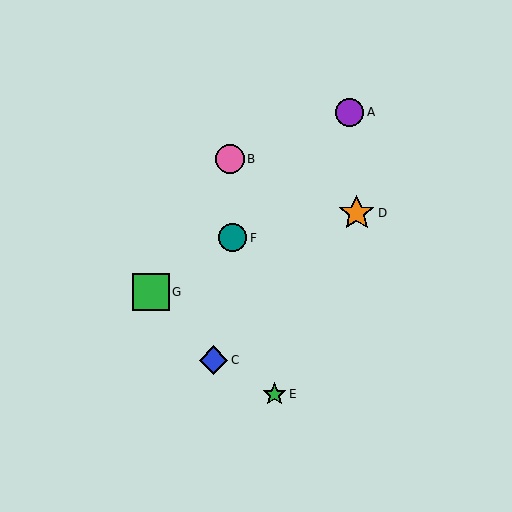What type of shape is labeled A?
Shape A is a purple circle.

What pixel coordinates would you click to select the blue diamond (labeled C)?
Click at (214, 360) to select the blue diamond C.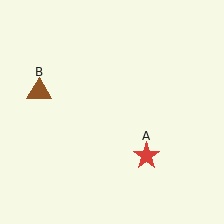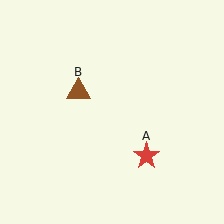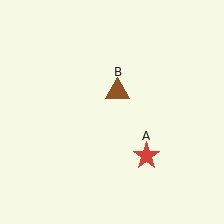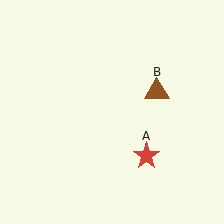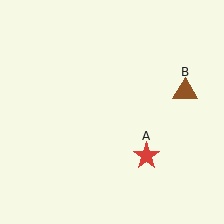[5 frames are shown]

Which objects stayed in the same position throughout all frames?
Red star (object A) remained stationary.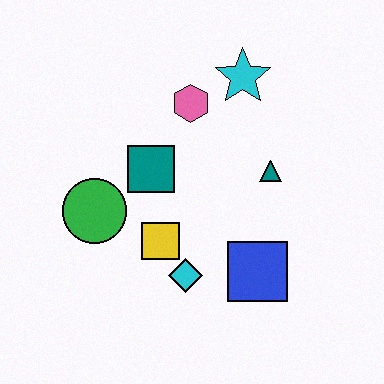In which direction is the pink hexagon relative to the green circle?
The pink hexagon is above the green circle.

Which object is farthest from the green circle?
The cyan star is farthest from the green circle.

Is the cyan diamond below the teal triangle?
Yes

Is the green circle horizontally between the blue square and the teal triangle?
No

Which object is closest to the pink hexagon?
The cyan star is closest to the pink hexagon.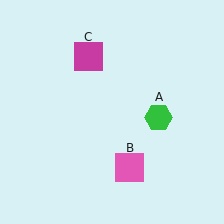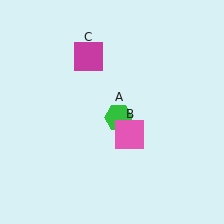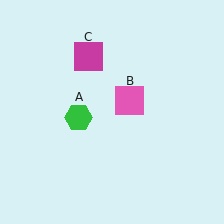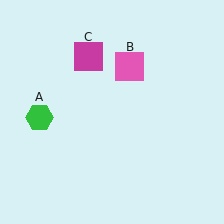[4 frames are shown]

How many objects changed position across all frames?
2 objects changed position: green hexagon (object A), pink square (object B).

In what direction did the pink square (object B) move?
The pink square (object B) moved up.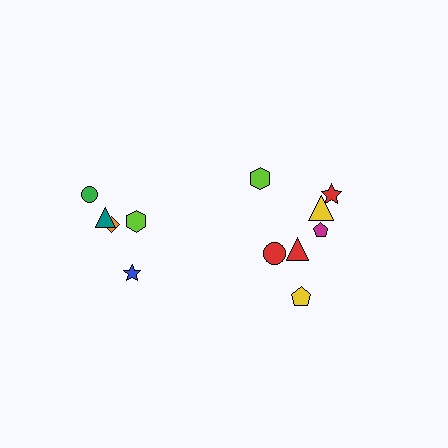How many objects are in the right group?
There are 7 objects.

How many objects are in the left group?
There are 5 objects.